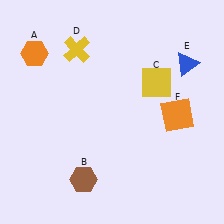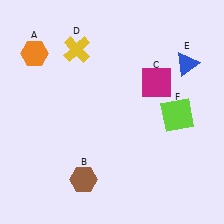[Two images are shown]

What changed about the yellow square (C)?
In Image 1, C is yellow. In Image 2, it changed to magenta.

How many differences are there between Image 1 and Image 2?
There are 2 differences between the two images.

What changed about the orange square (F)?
In Image 1, F is orange. In Image 2, it changed to lime.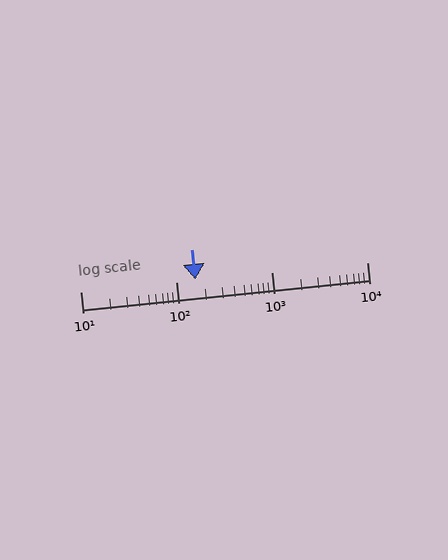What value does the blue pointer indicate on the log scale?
The pointer indicates approximately 160.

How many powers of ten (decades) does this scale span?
The scale spans 3 decades, from 10 to 10000.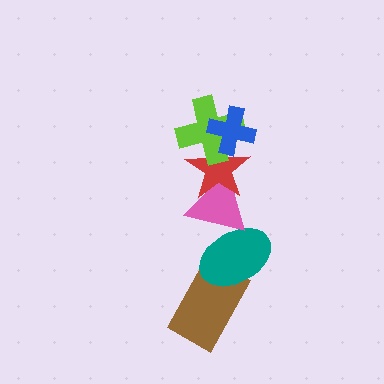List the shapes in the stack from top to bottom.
From top to bottom: the blue cross, the lime cross, the red star, the pink triangle, the teal ellipse, the brown rectangle.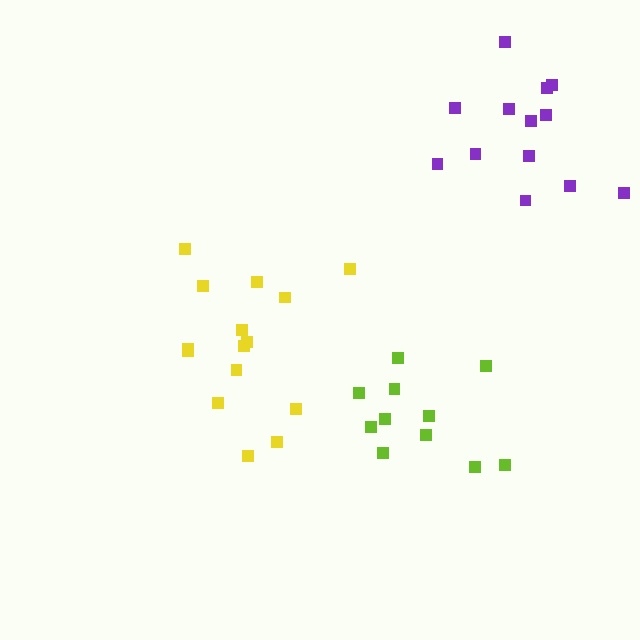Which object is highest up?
The purple cluster is topmost.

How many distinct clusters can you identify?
There are 3 distinct clusters.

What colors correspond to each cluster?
The clusters are colored: lime, yellow, purple.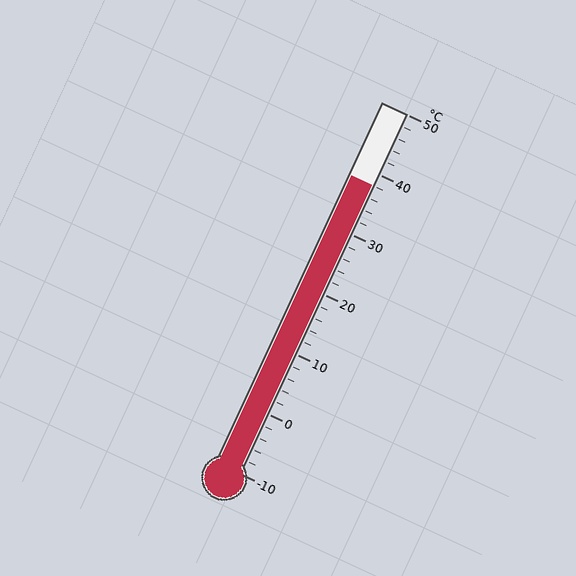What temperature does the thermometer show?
The thermometer shows approximately 38°C.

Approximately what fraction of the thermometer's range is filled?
The thermometer is filled to approximately 80% of its range.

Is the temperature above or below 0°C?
The temperature is above 0°C.